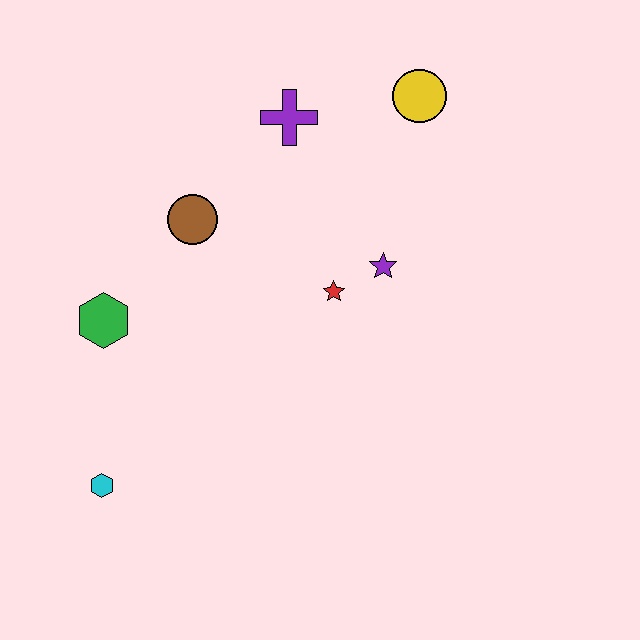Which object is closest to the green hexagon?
The brown circle is closest to the green hexagon.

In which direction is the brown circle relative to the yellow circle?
The brown circle is to the left of the yellow circle.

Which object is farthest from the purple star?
The cyan hexagon is farthest from the purple star.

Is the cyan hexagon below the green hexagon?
Yes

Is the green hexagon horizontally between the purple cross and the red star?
No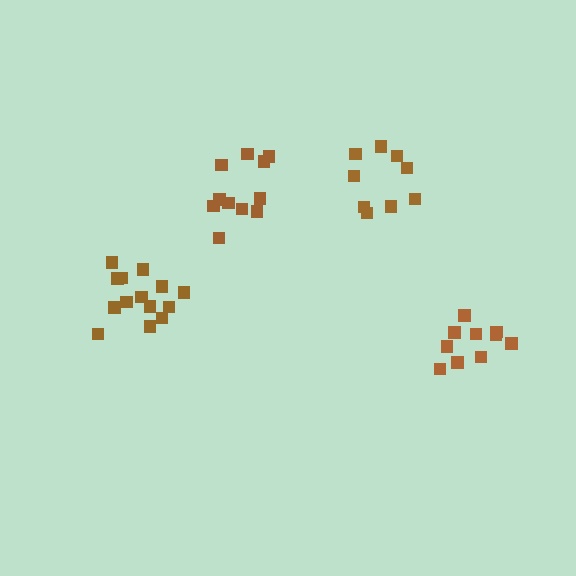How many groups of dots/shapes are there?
There are 4 groups.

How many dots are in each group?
Group 1: 9 dots, Group 2: 11 dots, Group 3: 14 dots, Group 4: 10 dots (44 total).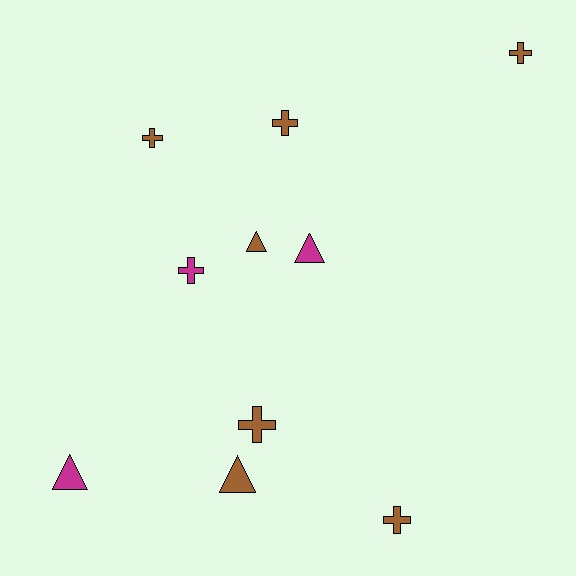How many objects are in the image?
There are 10 objects.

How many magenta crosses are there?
There is 1 magenta cross.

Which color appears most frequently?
Brown, with 7 objects.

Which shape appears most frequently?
Cross, with 6 objects.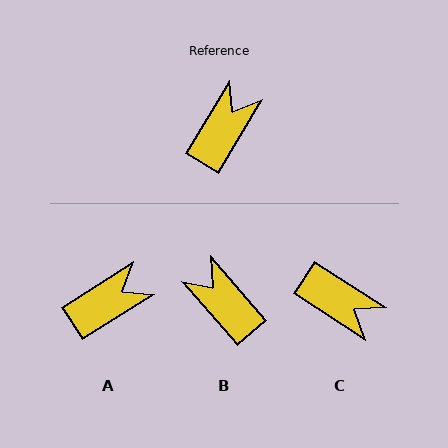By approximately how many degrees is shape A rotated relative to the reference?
Approximately 27 degrees clockwise.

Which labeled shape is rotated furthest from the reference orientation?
C, about 93 degrees away.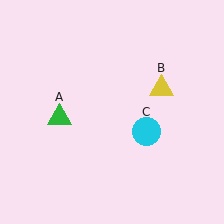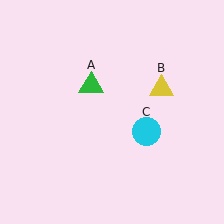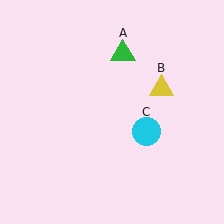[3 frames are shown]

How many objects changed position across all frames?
1 object changed position: green triangle (object A).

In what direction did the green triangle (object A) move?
The green triangle (object A) moved up and to the right.